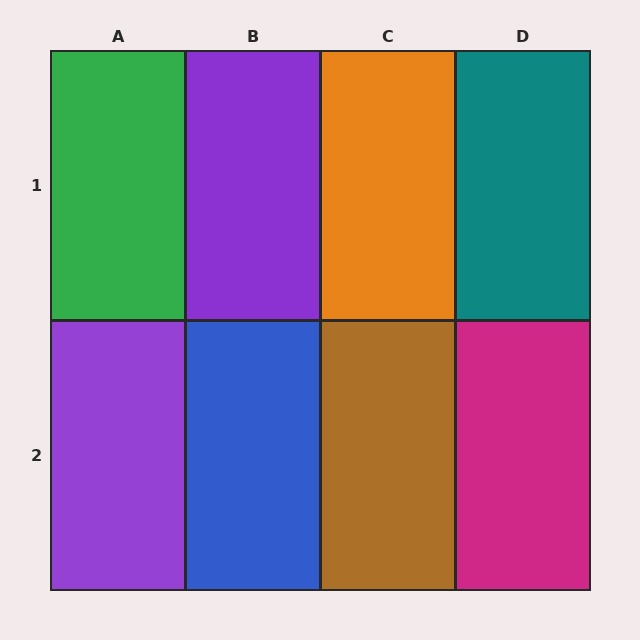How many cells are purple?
2 cells are purple.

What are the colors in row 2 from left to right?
Purple, blue, brown, magenta.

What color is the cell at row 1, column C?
Orange.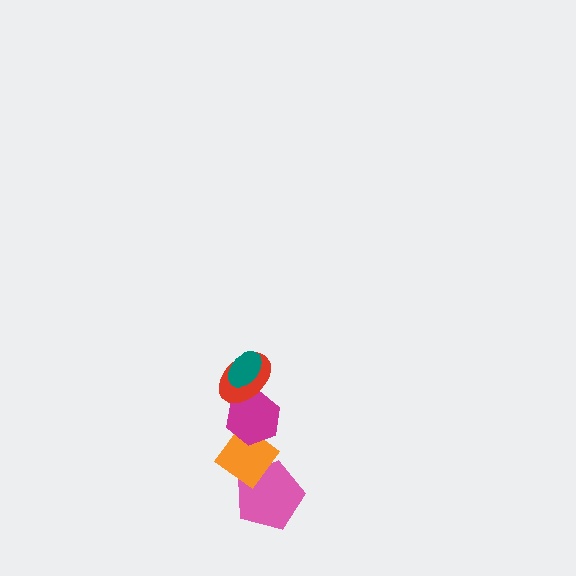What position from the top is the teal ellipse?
The teal ellipse is 1st from the top.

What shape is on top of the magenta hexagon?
The red ellipse is on top of the magenta hexagon.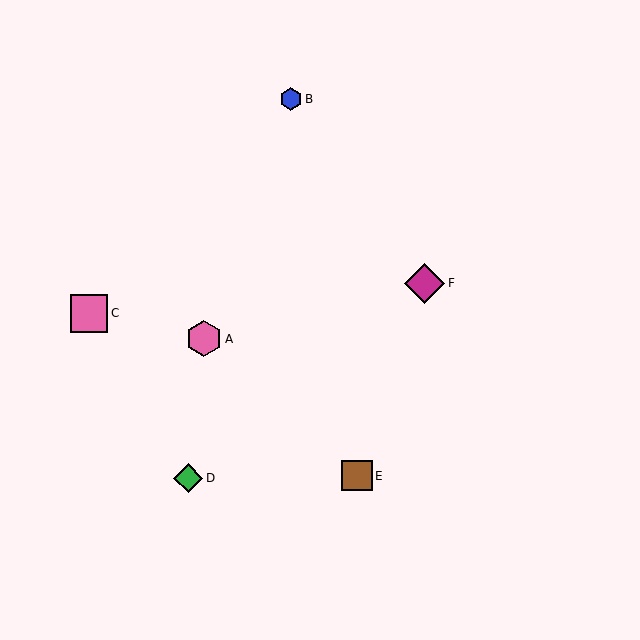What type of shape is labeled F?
Shape F is a magenta diamond.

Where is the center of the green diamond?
The center of the green diamond is at (188, 478).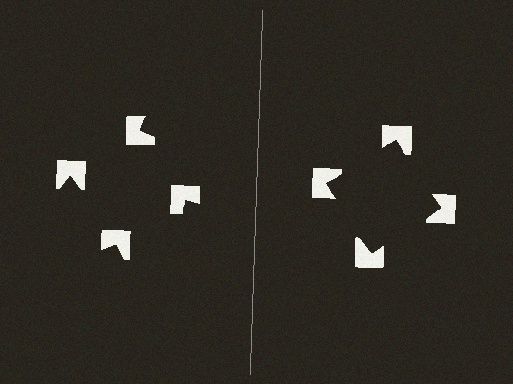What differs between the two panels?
The notched squares are positioned identically on both sides; only the wedge orientations differ. On the right they align to a square; on the left they are misaligned.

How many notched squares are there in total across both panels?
8 — 4 on each side.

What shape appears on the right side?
An illusory square.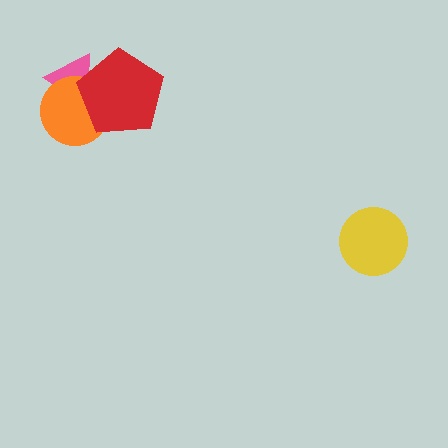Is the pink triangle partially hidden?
Yes, it is partially covered by another shape.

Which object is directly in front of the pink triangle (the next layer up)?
The orange circle is directly in front of the pink triangle.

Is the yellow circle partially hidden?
No, no other shape covers it.